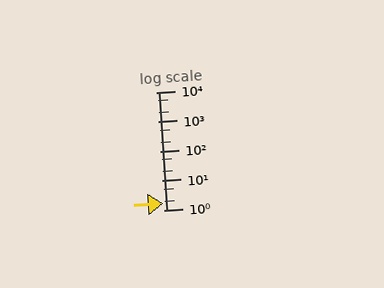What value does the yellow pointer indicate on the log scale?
The pointer indicates approximately 1.7.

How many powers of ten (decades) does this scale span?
The scale spans 4 decades, from 1 to 10000.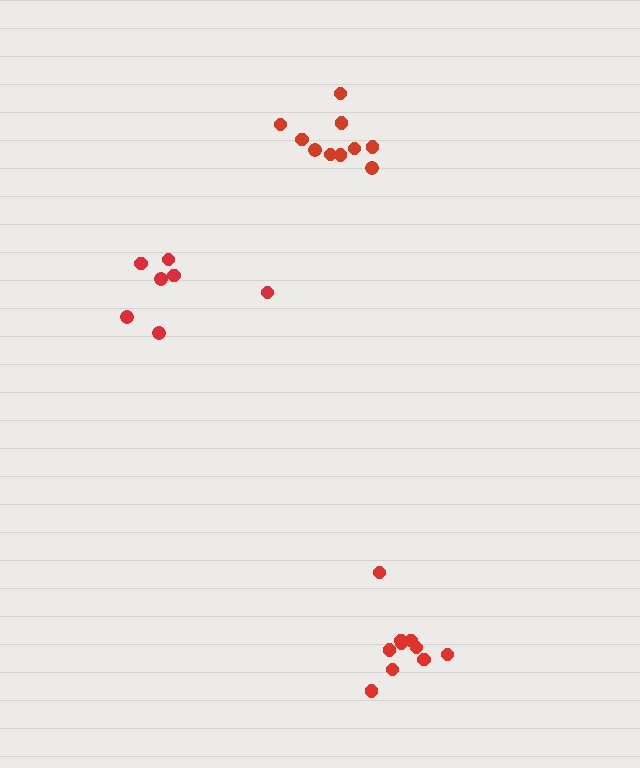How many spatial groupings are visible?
There are 3 spatial groupings.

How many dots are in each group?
Group 1: 7 dots, Group 2: 10 dots, Group 3: 10 dots (27 total).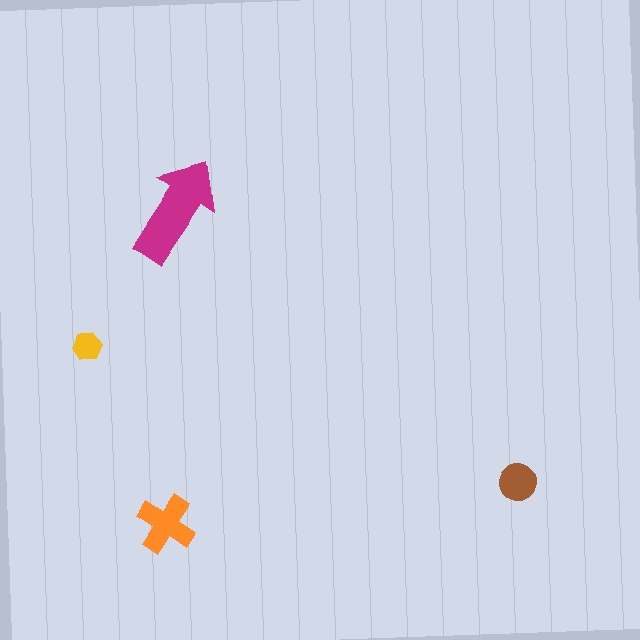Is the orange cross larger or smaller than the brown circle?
Larger.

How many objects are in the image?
There are 4 objects in the image.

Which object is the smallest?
The yellow hexagon.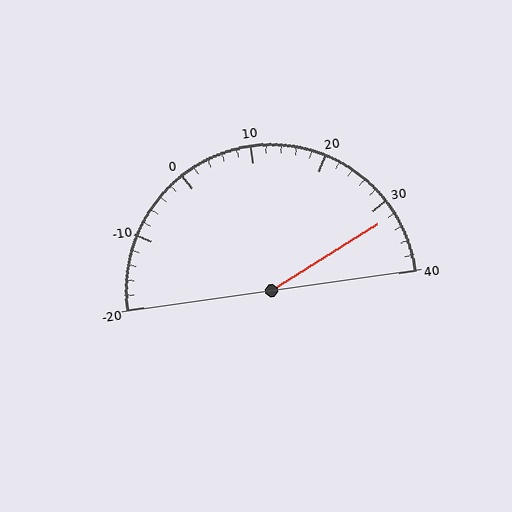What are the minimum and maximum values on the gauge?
The gauge ranges from -20 to 40.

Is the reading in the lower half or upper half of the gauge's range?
The reading is in the upper half of the range (-20 to 40).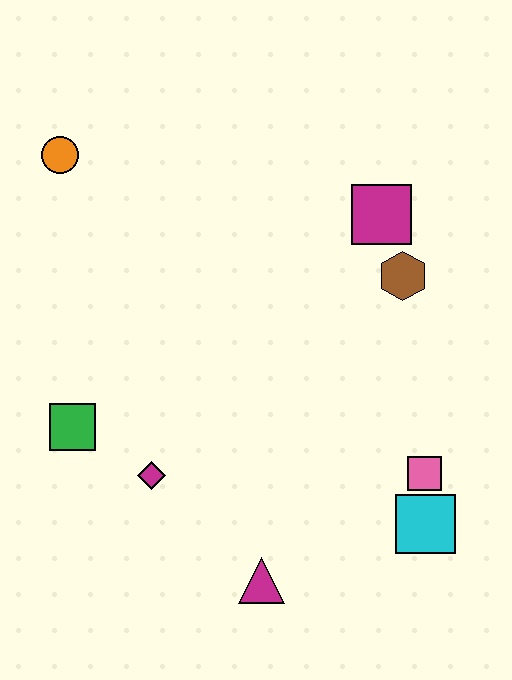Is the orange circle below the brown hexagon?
No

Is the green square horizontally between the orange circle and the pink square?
Yes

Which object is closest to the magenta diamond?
The green square is closest to the magenta diamond.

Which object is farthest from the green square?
The magenta square is farthest from the green square.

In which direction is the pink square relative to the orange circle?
The pink square is to the right of the orange circle.